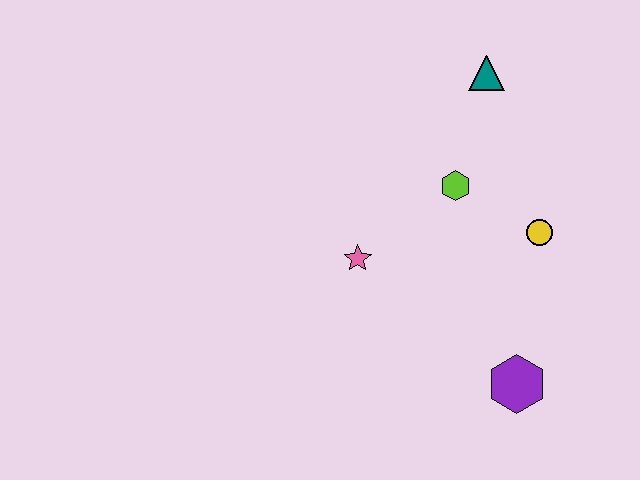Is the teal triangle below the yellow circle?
No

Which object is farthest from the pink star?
The teal triangle is farthest from the pink star.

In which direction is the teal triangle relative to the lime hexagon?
The teal triangle is above the lime hexagon.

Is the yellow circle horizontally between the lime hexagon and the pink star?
No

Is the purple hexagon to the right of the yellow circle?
No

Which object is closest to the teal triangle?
The lime hexagon is closest to the teal triangle.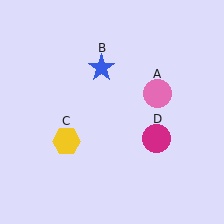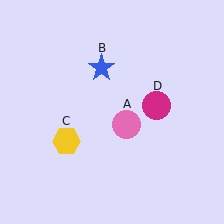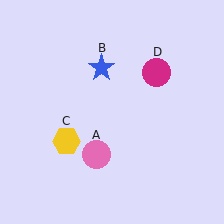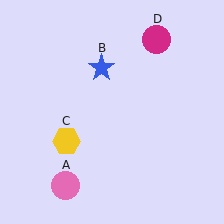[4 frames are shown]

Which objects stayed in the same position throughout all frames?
Blue star (object B) and yellow hexagon (object C) remained stationary.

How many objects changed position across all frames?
2 objects changed position: pink circle (object A), magenta circle (object D).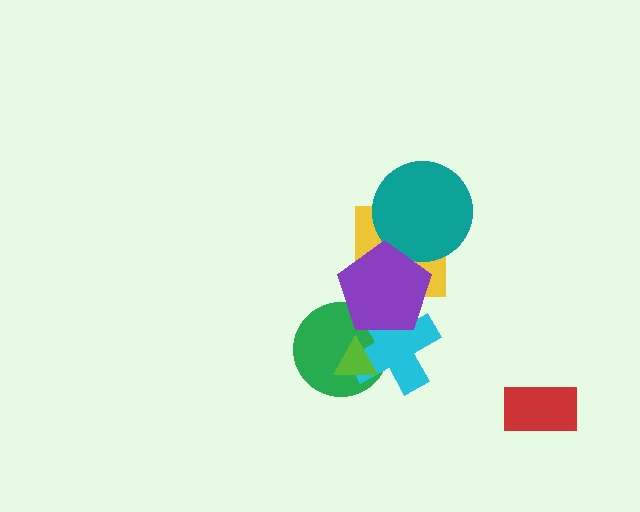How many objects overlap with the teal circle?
2 objects overlap with the teal circle.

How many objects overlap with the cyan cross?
3 objects overlap with the cyan cross.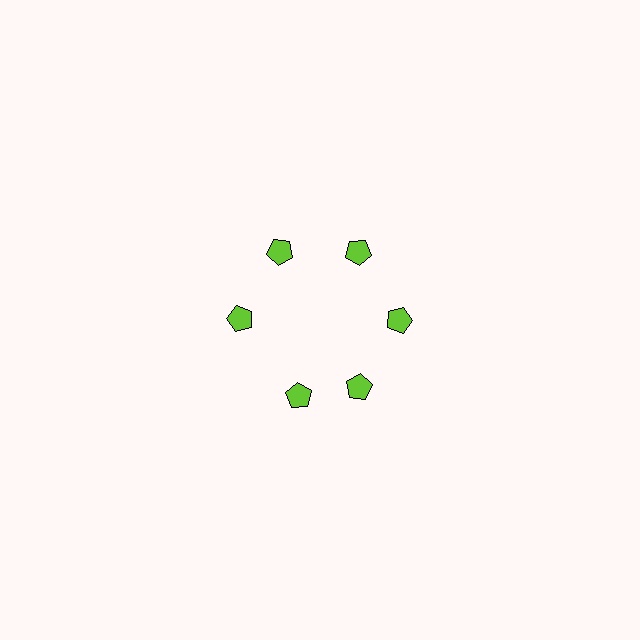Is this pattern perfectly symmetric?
No. The 6 lime pentagons are arranged in a ring, but one element near the 7 o'clock position is rotated out of alignment along the ring, breaking the 6-fold rotational symmetry.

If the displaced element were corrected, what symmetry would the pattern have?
It would have 6-fold rotational symmetry — the pattern would map onto itself every 60 degrees.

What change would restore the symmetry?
The symmetry would be restored by rotating it back into even spacing with its neighbors so that all 6 pentagons sit at equal angles and equal distance from the center.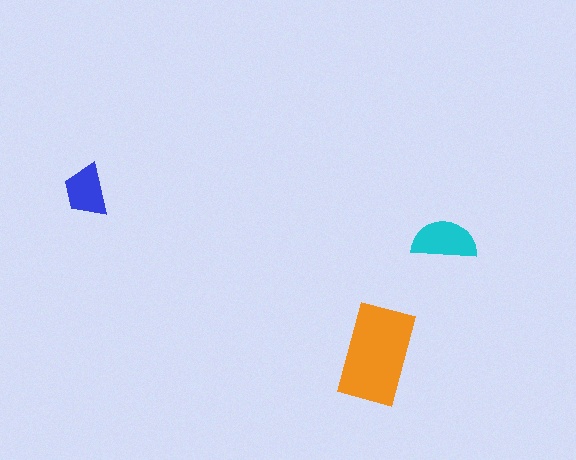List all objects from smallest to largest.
The blue trapezoid, the cyan semicircle, the orange rectangle.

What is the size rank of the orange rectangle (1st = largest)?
1st.